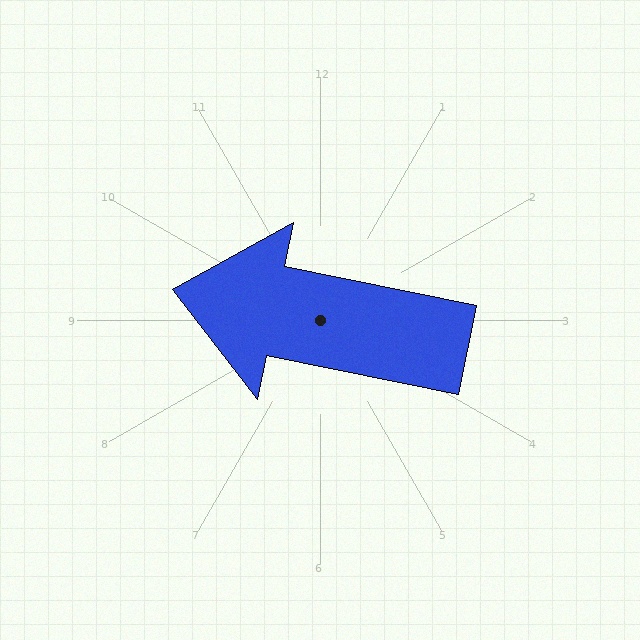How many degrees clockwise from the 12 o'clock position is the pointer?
Approximately 282 degrees.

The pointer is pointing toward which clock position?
Roughly 9 o'clock.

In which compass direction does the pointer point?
West.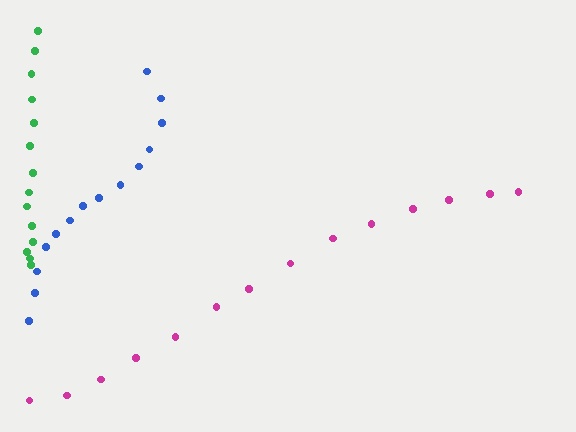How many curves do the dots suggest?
There are 3 distinct paths.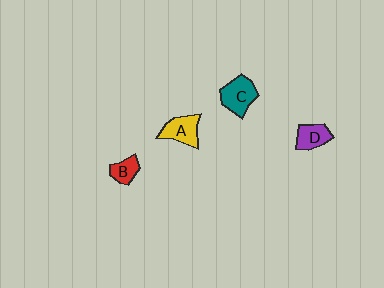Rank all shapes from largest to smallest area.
From largest to smallest: C (teal), A (yellow), D (purple), B (red).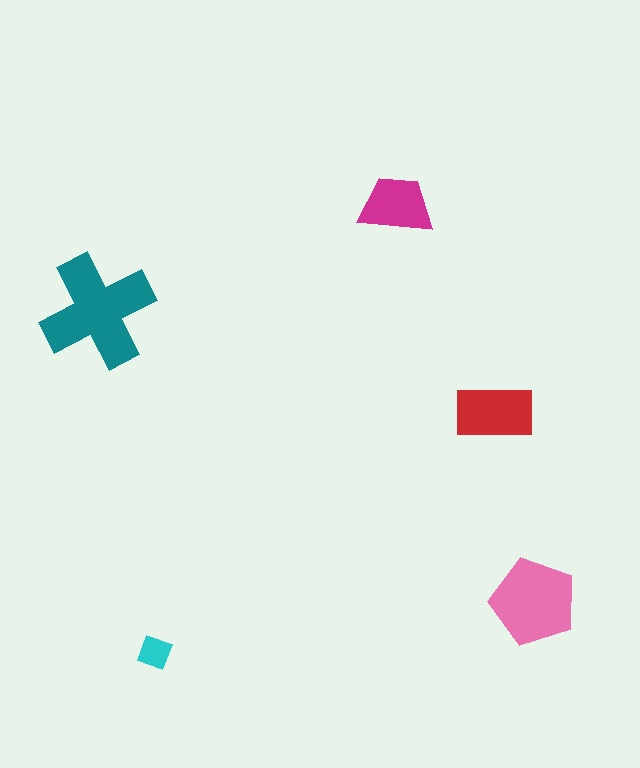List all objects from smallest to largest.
The cyan square, the magenta trapezoid, the red rectangle, the pink pentagon, the teal cross.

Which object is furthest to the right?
The pink pentagon is rightmost.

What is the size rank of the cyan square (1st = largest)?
5th.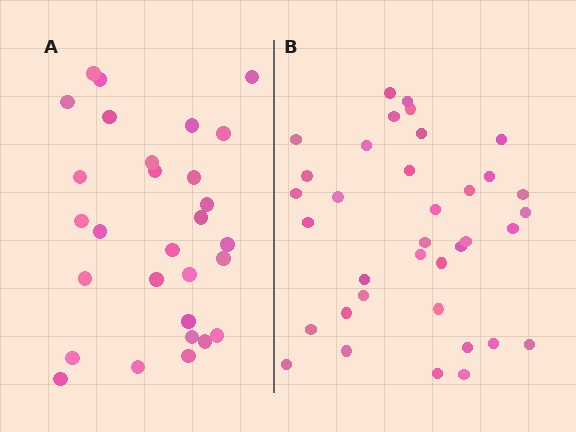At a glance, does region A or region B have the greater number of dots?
Region B (the right region) has more dots.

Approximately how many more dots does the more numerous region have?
Region B has roughly 8 or so more dots than region A.